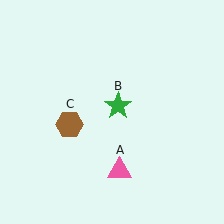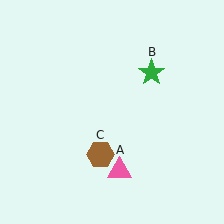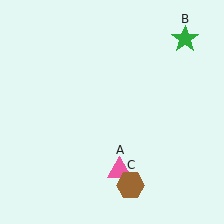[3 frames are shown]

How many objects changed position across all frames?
2 objects changed position: green star (object B), brown hexagon (object C).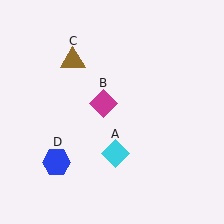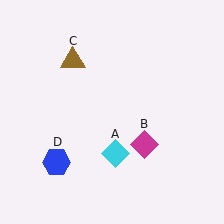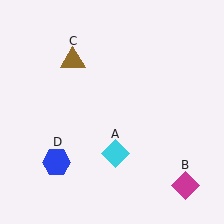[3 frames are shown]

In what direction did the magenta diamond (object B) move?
The magenta diamond (object B) moved down and to the right.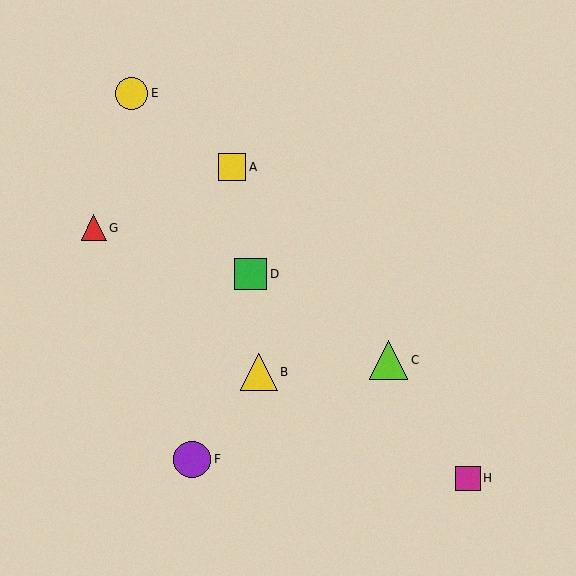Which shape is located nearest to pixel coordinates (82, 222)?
The red triangle (labeled G) at (94, 228) is nearest to that location.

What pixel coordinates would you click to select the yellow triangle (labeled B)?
Click at (259, 372) to select the yellow triangle B.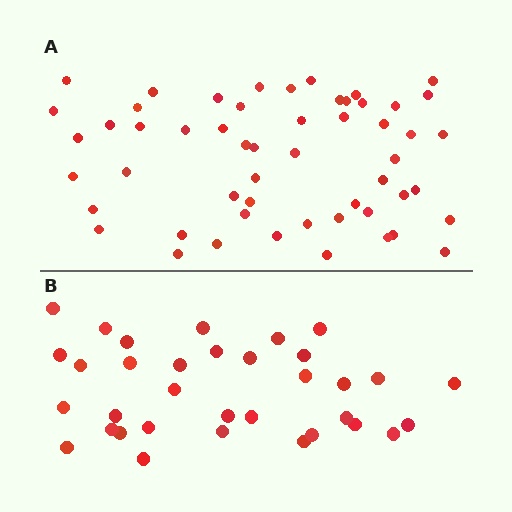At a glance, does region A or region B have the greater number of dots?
Region A (the top region) has more dots.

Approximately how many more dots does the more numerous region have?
Region A has approximately 20 more dots than region B.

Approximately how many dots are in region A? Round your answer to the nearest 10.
About 50 dots. (The exact count is 54, which rounds to 50.)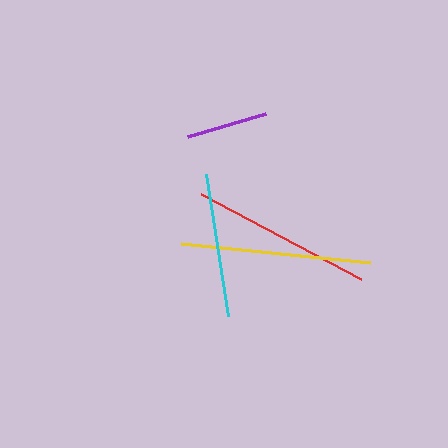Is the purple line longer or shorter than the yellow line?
The yellow line is longer than the purple line.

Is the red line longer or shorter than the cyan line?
The red line is longer than the cyan line.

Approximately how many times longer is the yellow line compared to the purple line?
The yellow line is approximately 2.3 times the length of the purple line.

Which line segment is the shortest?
The purple line is the shortest at approximately 82 pixels.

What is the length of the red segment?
The red segment is approximately 181 pixels long.